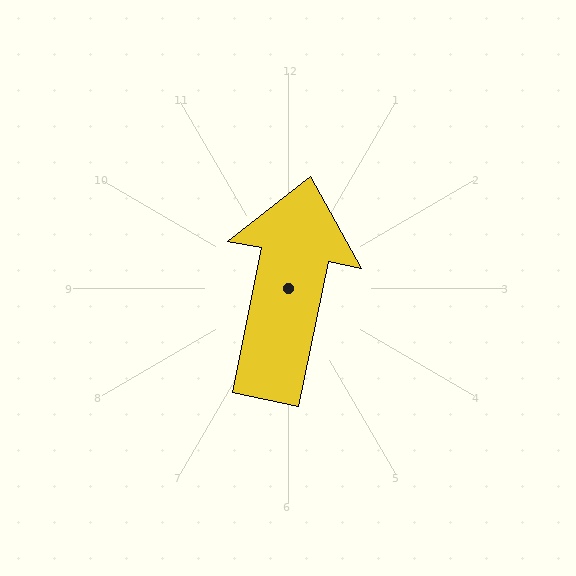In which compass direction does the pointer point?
North.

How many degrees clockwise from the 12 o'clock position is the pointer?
Approximately 11 degrees.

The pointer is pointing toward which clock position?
Roughly 12 o'clock.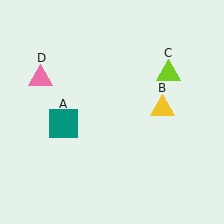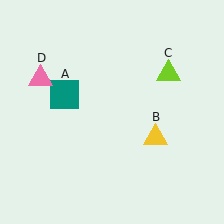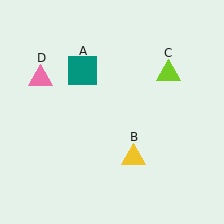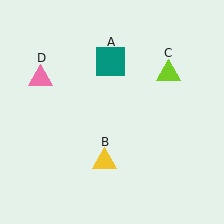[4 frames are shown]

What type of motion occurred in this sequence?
The teal square (object A), yellow triangle (object B) rotated clockwise around the center of the scene.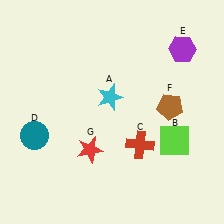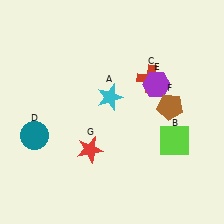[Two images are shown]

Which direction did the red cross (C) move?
The red cross (C) moved up.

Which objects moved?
The objects that moved are: the red cross (C), the purple hexagon (E).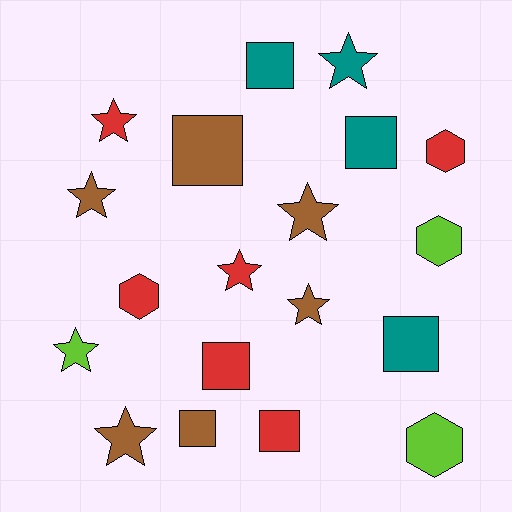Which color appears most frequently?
Brown, with 6 objects.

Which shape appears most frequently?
Star, with 8 objects.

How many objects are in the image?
There are 19 objects.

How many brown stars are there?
There are 4 brown stars.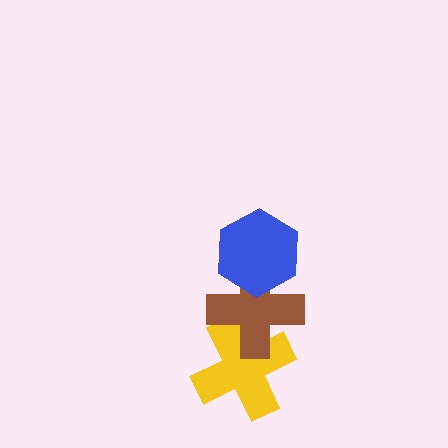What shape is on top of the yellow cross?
The brown cross is on top of the yellow cross.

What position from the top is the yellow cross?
The yellow cross is 3rd from the top.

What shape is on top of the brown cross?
The blue hexagon is on top of the brown cross.